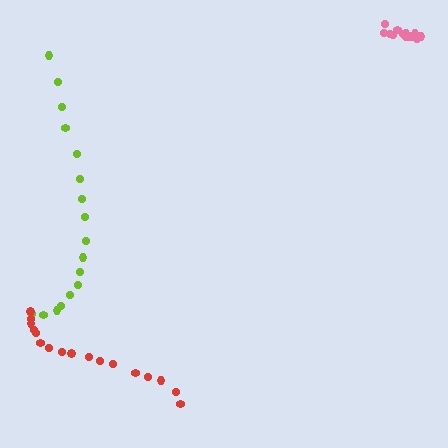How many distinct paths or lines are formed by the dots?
There are 3 distinct paths.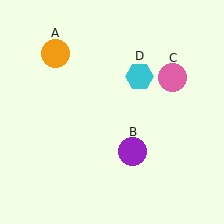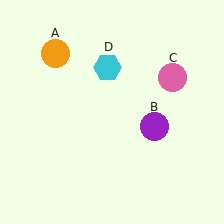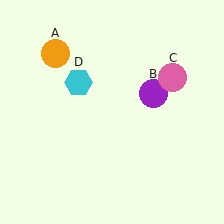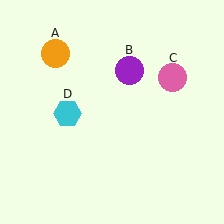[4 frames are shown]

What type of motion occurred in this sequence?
The purple circle (object B), cyan hexagon (object D) rotated counterclockwise around the center of the scene.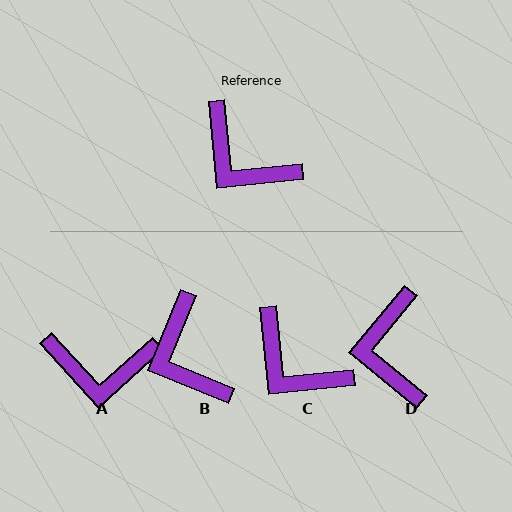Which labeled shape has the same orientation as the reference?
C.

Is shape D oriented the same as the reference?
No, it is off by about 45 degrees.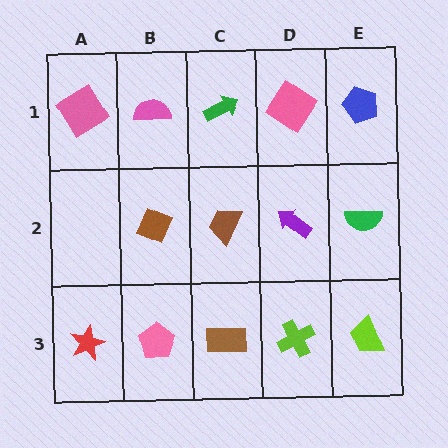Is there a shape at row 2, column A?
No, that cell is empty.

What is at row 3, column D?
A lime cross.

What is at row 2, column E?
A green semicircle.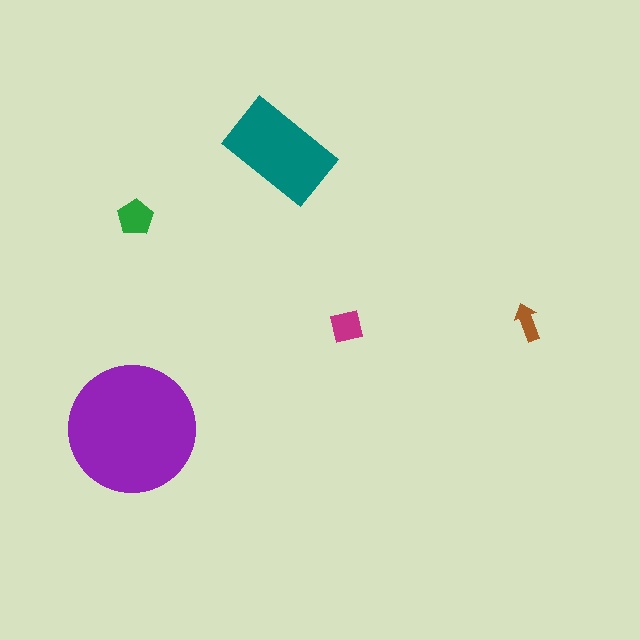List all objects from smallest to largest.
The brown arrow, the magenta square, the green pentagon, the teal rectangle, the purple circle.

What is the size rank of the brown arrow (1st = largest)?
5th.